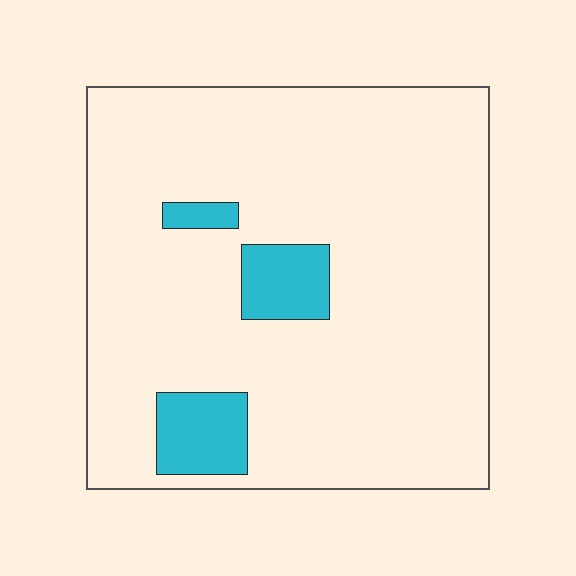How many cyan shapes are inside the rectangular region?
3.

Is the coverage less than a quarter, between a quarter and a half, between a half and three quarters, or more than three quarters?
Less than a quarter.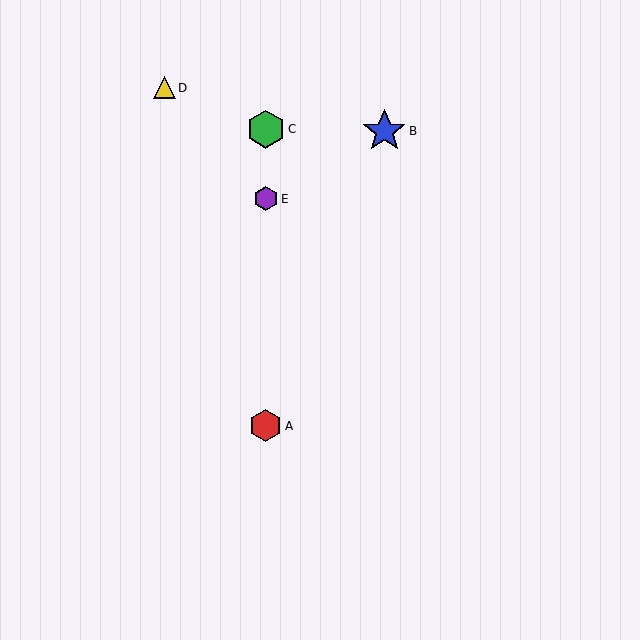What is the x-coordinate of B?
Object B is at x≈384.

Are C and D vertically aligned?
No, C is at x≈266 and D is at x≈164.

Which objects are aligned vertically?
Objects A, C, E are aligned vertically.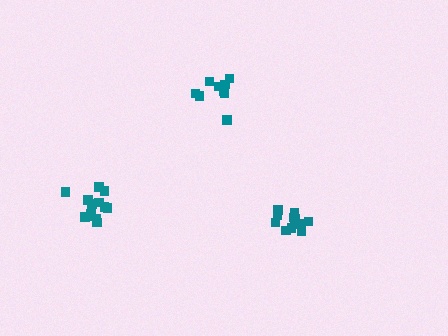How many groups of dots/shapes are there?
There are 3 groups.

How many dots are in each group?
Group 1: 13 dots, Group 2: 9 dots, Group 3: 12 dots (34 total).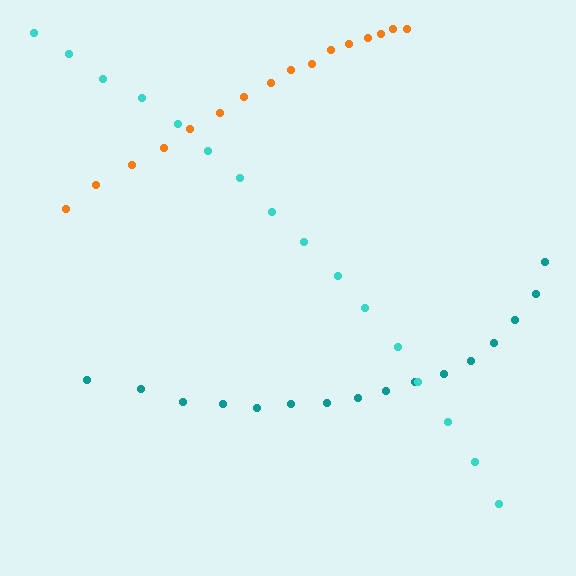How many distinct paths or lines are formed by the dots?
There are 3 distinct paths.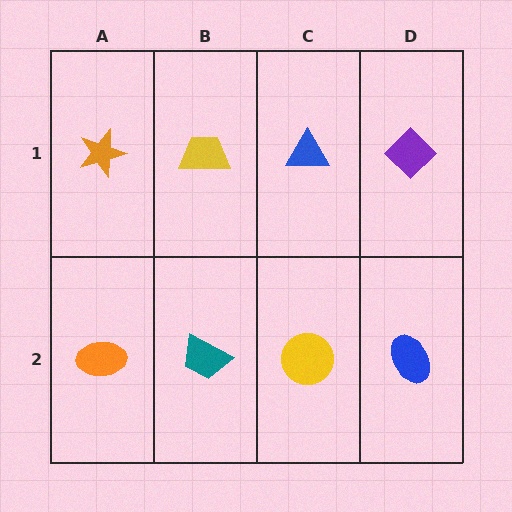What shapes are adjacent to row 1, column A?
An orange ellipse (row 2, column A), a yellow trapezoid (row 1, column B).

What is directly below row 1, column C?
A yellow circle.